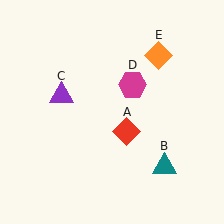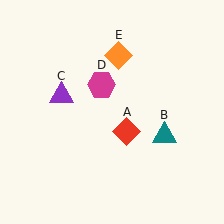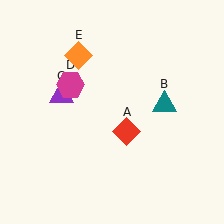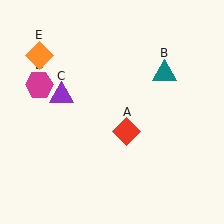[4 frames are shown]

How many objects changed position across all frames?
3 objects changed position: teal triangle (object B), magenta hexagon (object D), orange diamond (object E).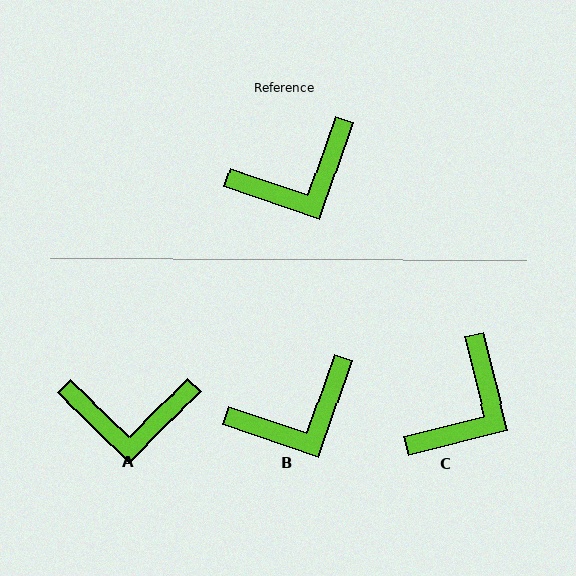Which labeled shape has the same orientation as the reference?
B.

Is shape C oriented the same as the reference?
No, it is off by about 33 degrees.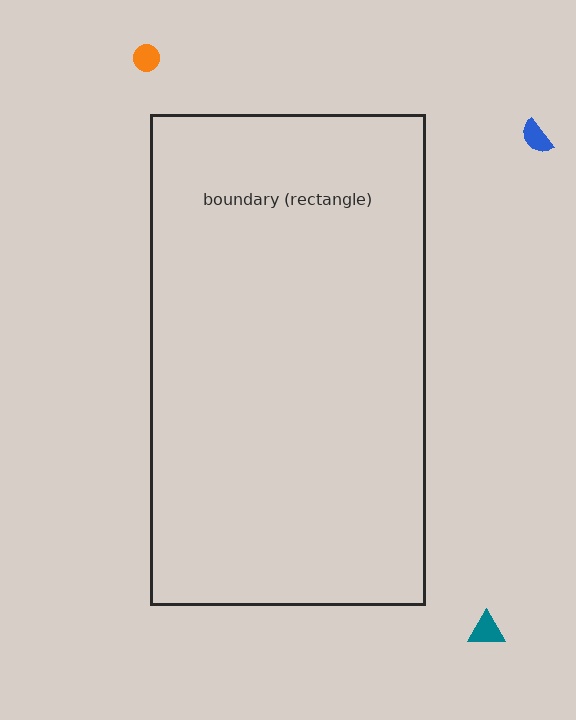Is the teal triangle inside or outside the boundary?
Outside.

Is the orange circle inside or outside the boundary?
Outside.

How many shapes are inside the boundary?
0 inside, 3 outside.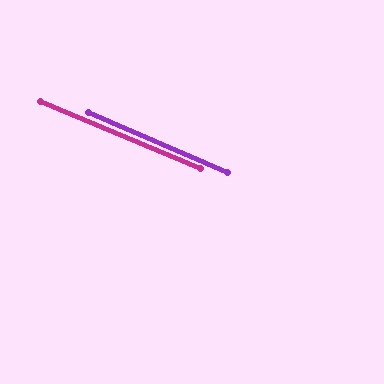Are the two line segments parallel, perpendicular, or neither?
Parallel — their directions differ by only 0.7°.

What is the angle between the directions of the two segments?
Approximately 1 degree.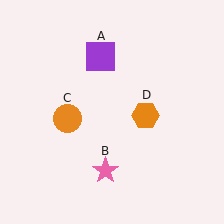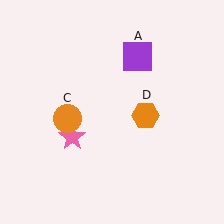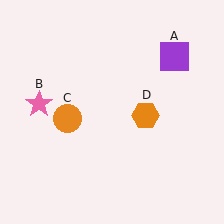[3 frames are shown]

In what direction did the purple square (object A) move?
The purple square (object A) moved right.